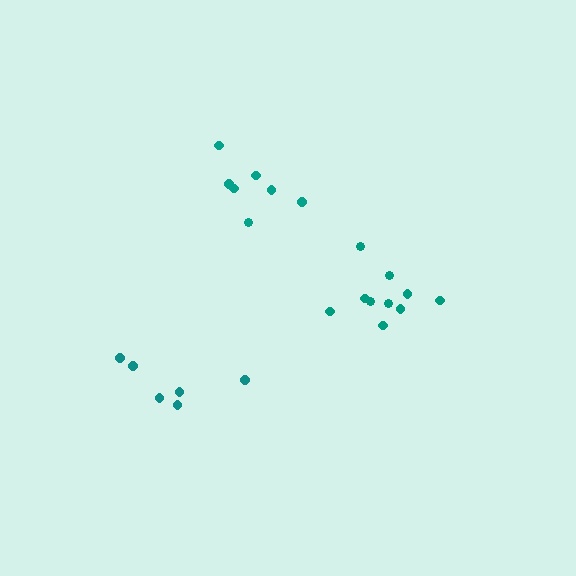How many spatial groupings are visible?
There are 3 spatial groupings.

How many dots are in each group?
Group 1: 7 dots, Group 2: 10 dots, Group 3: 6 dots (23 total).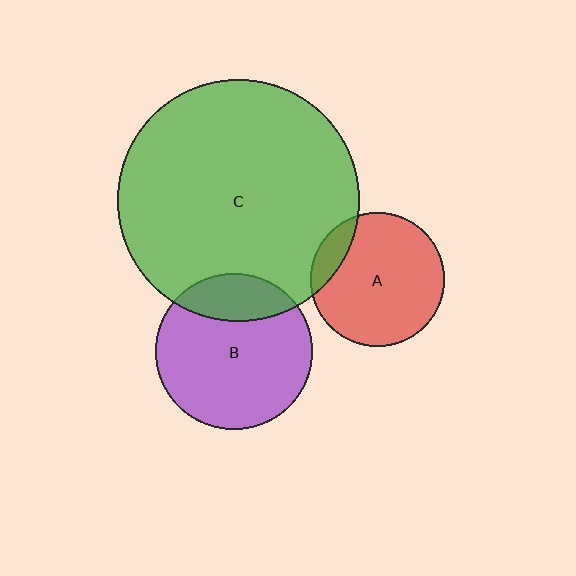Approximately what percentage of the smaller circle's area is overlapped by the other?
Approximately 15%.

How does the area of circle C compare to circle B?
Approximately 2.4 times.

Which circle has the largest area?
Circle C (green).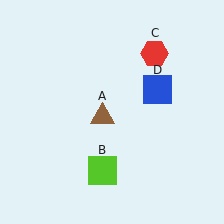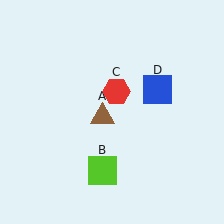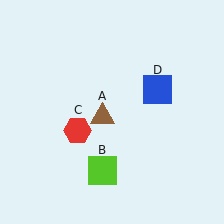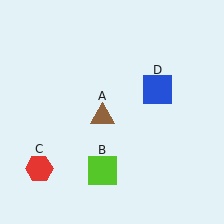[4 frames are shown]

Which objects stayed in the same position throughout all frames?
Brown triangle (object A) and lime square (object B) and blue square (object D) remained stationary.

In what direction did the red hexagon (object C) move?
The red hexagon (object C) moved down and to the left.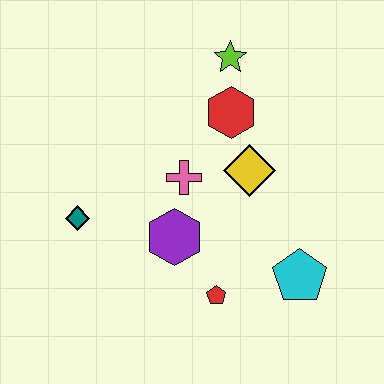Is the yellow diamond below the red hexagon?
Yes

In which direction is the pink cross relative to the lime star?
The pink cross is below the lime star.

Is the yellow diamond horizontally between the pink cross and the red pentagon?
No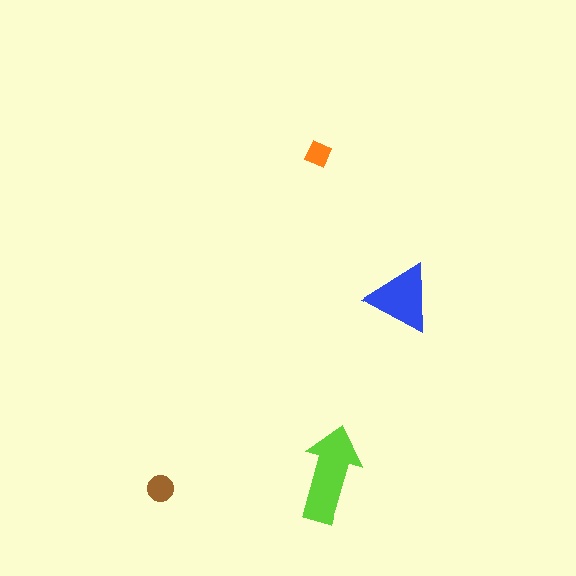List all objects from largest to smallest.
The lime arrow, the blue triangle, the brown circle, the orange diamond.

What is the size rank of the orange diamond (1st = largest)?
4th.